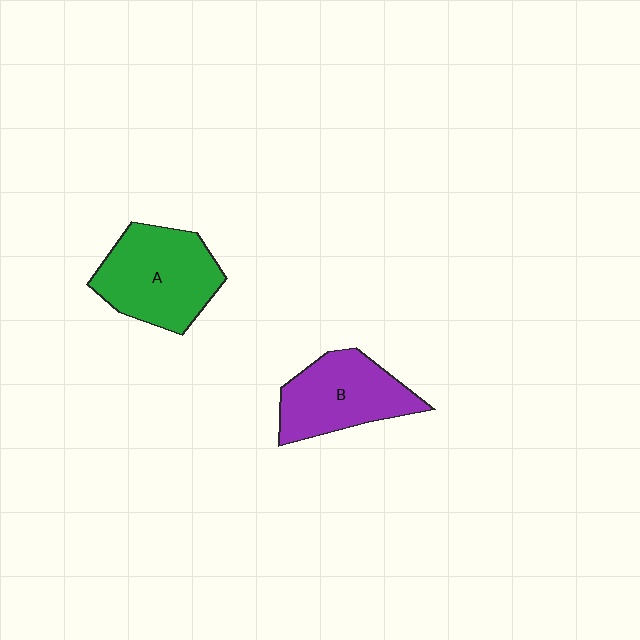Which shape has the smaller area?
Shape B (purple).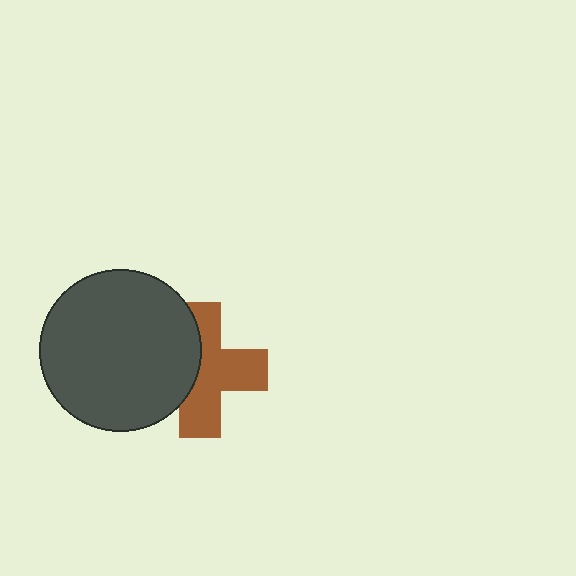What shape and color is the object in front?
The object in front is a dark gray circle.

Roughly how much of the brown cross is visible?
About half of it is visible (roughly 61%).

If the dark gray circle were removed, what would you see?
You would see the complete brown cross.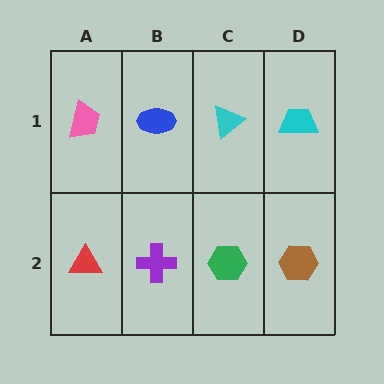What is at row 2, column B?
A purple cross.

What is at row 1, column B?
A blue ellipse.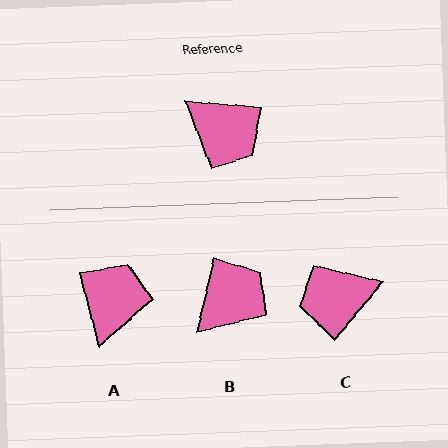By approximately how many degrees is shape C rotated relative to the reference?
Approximately 125 degrees clockwise.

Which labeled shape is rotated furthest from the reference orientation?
C, about 125 degrees away.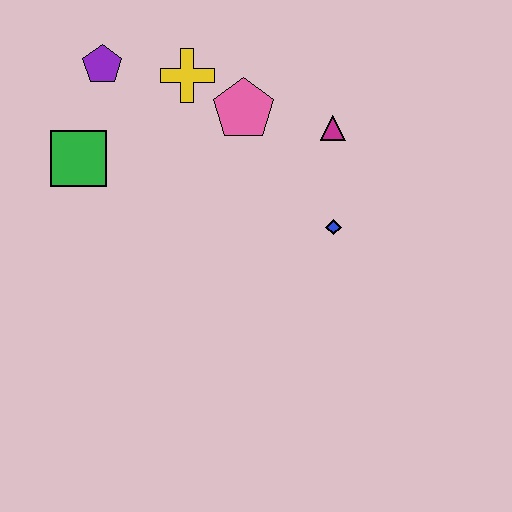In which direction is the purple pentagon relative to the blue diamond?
The purple pentagon is to the left of the blue diamond.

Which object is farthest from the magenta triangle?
The green square is farthest from the magenta triangle.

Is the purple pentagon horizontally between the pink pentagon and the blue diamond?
No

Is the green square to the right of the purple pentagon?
No